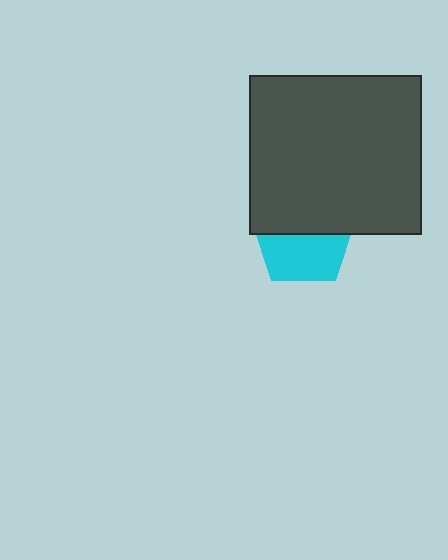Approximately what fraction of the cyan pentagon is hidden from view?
Roughly 50% of the cyan pentagon is hidden behind the dark gray rectangle.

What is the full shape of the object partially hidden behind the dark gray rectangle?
The partially hidden object is a cyan pentagon.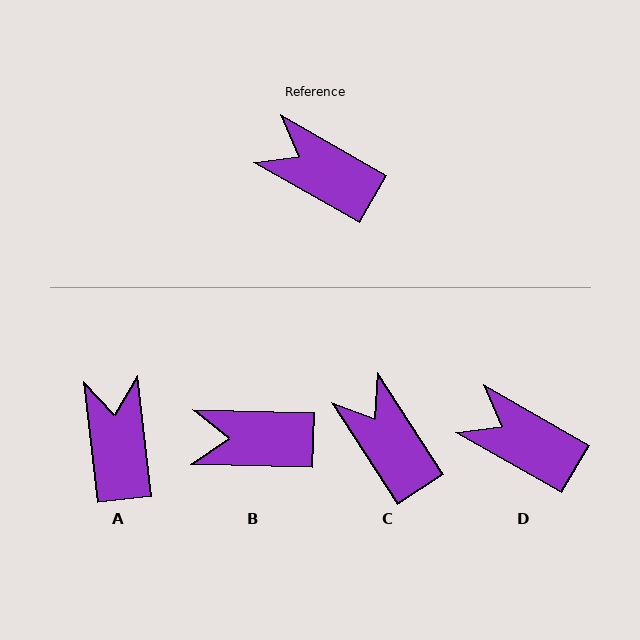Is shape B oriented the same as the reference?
No, it is off by about 28 degrees.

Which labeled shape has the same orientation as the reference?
D.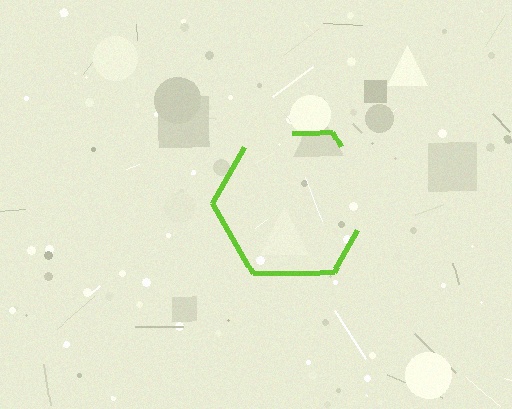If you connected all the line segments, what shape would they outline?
They would outline a hexagon.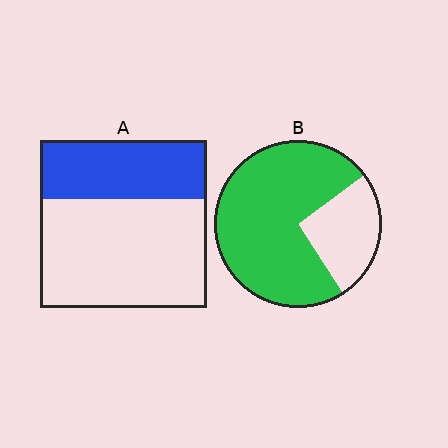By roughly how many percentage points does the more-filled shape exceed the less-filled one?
By roughly 40 percentage points (B over A).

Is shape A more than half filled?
No.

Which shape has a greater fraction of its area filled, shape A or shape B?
Shape B.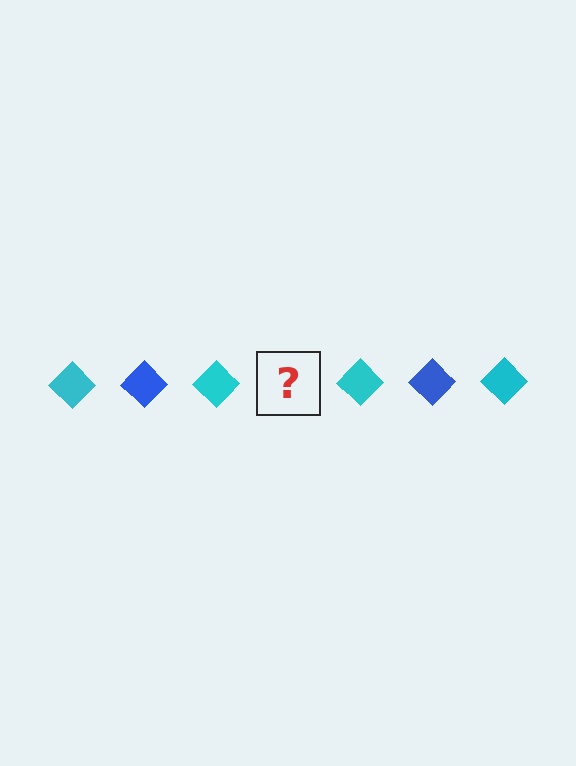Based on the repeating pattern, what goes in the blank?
The blank should be a blue diamond.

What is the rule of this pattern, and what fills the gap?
The rule is that the pattern cycles through cyan, blue diamonds. The gap should be filled with a blue diamond.